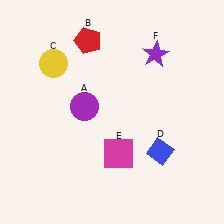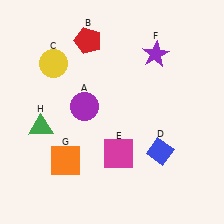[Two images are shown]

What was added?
An orange square (G), a green triangle (H) were added in Image 2.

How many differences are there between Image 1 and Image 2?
There are 2 differences between the two images.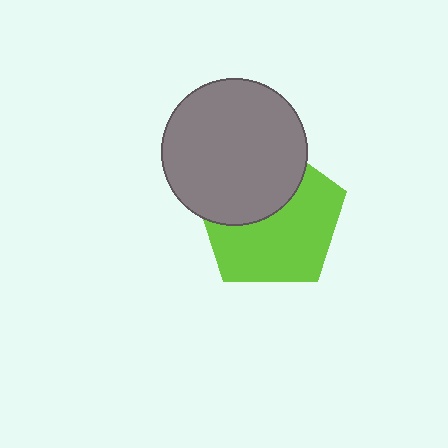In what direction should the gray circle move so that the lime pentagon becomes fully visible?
The gray circle should move up. That is the shortest direction to clear the overlap and leave the lime pentagon fully visible.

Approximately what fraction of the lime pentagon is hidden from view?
Roughly 40% of the lime pentagon is hidden behind the gray circle.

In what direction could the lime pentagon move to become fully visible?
The lime pentagon could move down. That would shift it out from behind the gray circle entirely.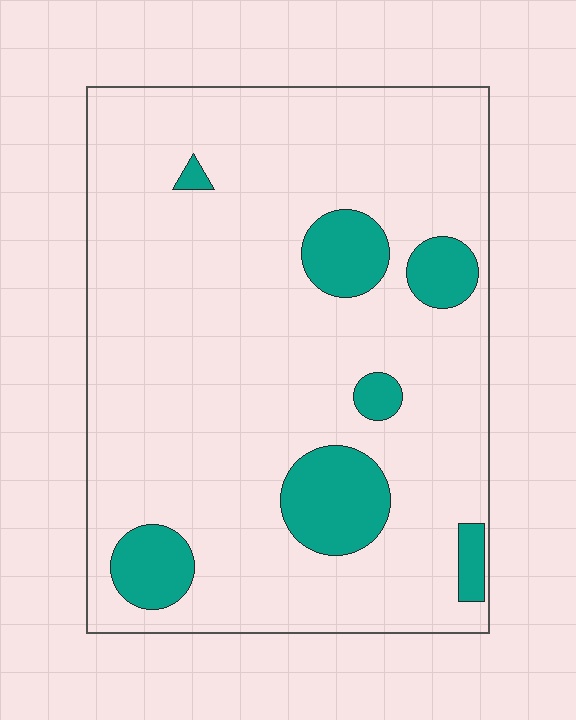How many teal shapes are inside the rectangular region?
7.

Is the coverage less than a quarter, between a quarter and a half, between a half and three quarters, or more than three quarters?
Less than a quarter.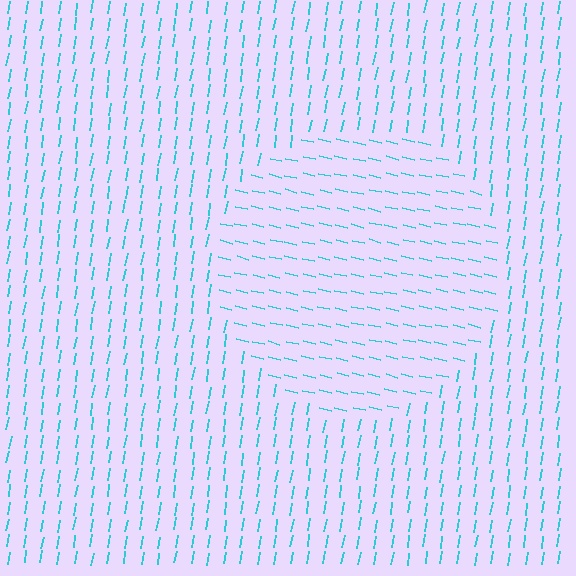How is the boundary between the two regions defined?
The boundary is defined purely by a change in line orientation (approximately 86 degrees difference). All lines are the same color and thickness.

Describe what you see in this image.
The image is filled with small cyan line segments. A circle region in the image has lines oriented differently from the surrounding lines, creating a visible texture boundary.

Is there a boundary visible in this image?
Yes, there is a texture boundary formed by a change in line orientation.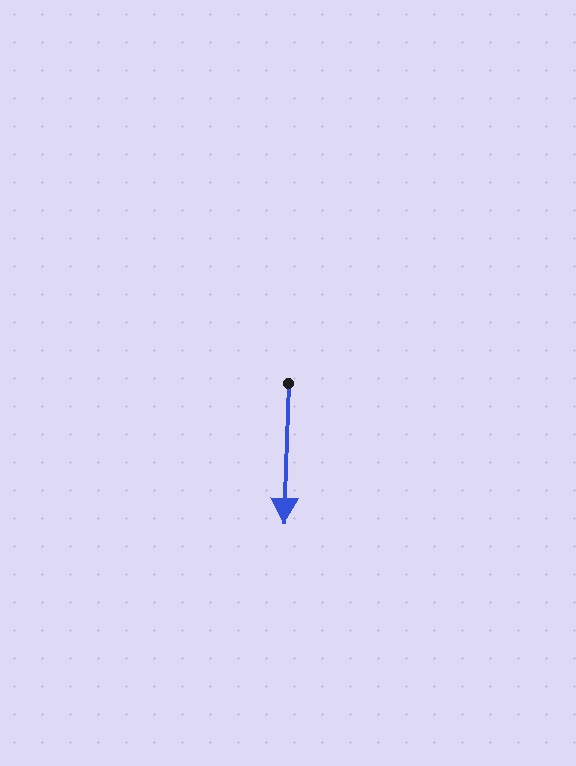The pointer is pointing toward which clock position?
Roughly 6 o'clock.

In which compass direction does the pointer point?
South.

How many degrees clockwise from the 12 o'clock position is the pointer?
Approximately 182 degrees.